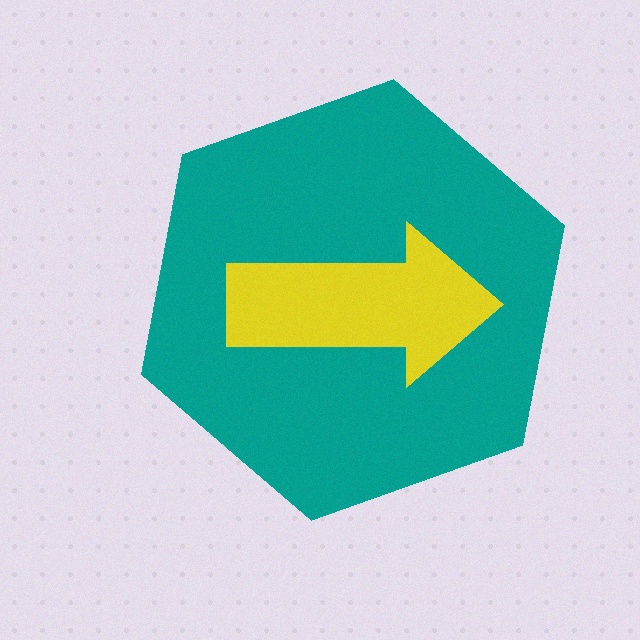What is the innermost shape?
The yellow arrow.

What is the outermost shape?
The teal hexagon.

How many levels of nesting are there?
2.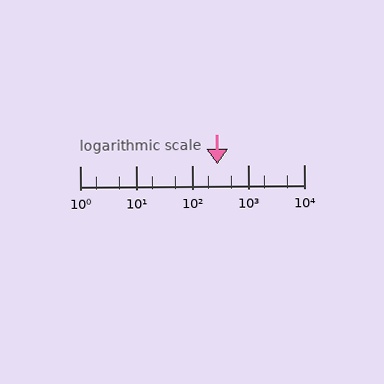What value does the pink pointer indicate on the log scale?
The pointer indicates approximately 280.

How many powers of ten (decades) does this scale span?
The scale spans 4 decades, from 1 to 10000.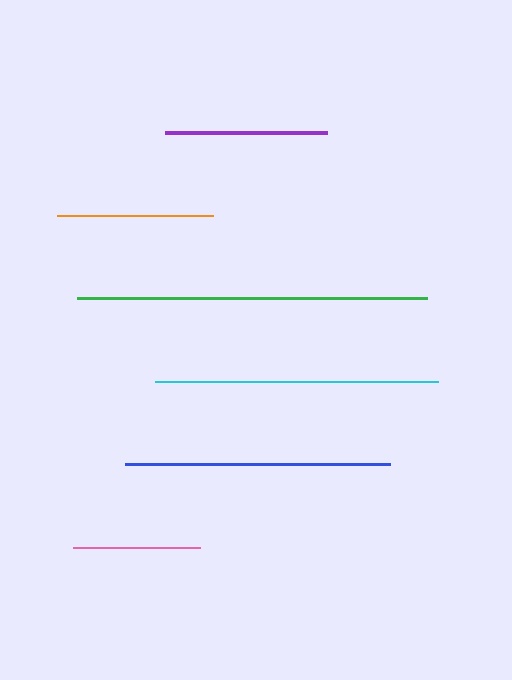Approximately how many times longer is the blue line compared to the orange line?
The blue line is approximately 1.7 times the length of the orange line.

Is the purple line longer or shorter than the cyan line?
The cyan line is longer than the purple line.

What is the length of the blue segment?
The blue segment is approximately 265 pixels long.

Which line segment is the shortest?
The pink line is the shortest at approximately 126 pixels.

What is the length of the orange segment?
The orange segment is approximately 157 pixels long.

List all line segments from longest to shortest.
From longest to shortest: green, cyan, blue, purple, orange, pink.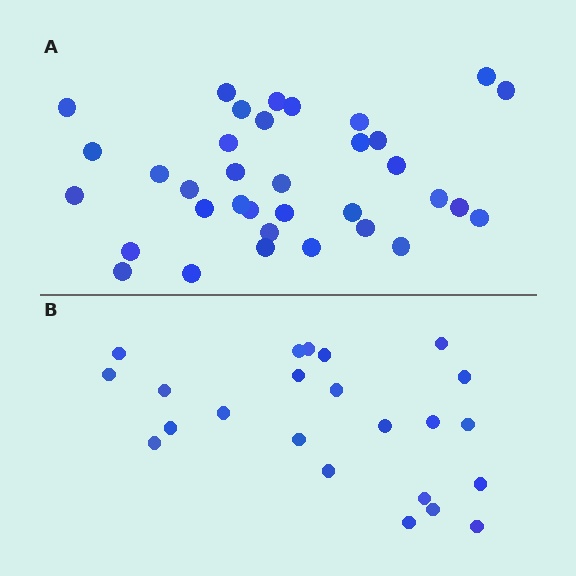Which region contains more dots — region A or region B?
Region A (the top region) has more dots.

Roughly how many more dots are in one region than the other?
Region A has roughly 12 or so more dots than region B.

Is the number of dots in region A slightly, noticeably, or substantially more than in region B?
Region A has substantially more. The ratio is roughly 1.5 to 1.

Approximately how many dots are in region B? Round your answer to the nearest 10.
About 20 dots. (The exact count is 23, which rounds to 20.)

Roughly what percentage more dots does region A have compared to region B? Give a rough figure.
About 50% more.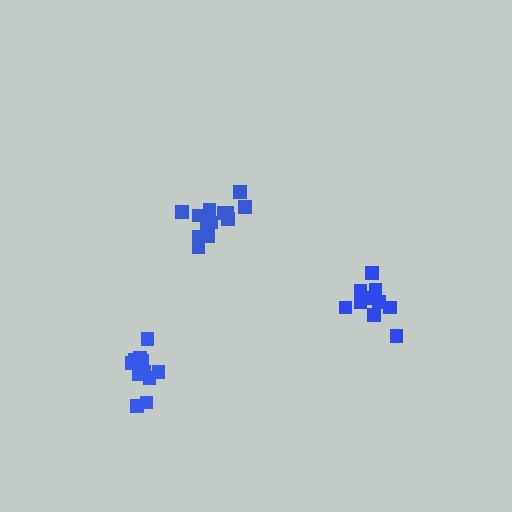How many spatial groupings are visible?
There are 3 spatial groupings.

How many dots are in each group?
Group 1: 11 dots, Group 2: 10 dots, Group 3: 15 dots (36 total).